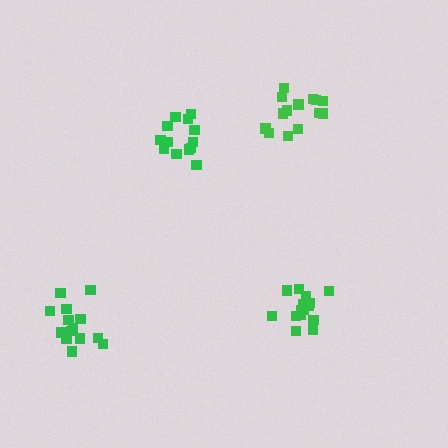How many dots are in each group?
Group 1: 15 dots, Group 2: 15 dots, Group 3: 15 dots, Group 4: 13 dots (58 total).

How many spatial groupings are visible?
There are 4 spatial groupings.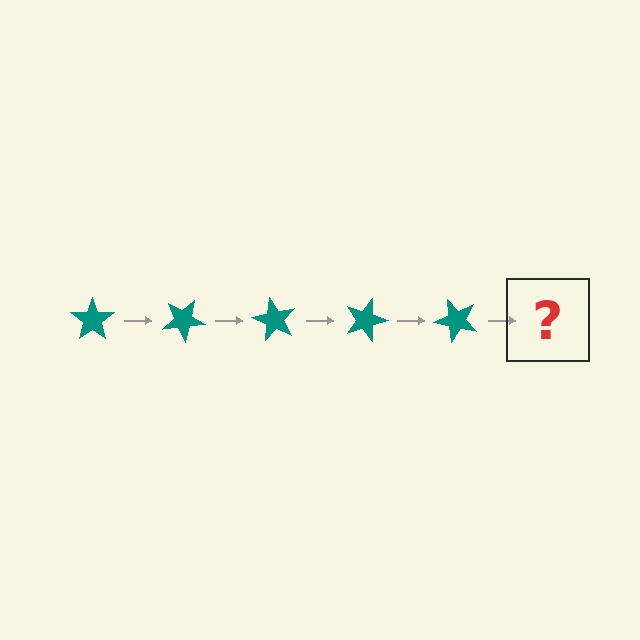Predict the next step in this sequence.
The next step is a teal star rotated 150 degrees.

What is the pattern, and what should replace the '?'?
The pattern is that the star rotates 30 degrees each step. The '?' should be a teal star rotated 150 degrees.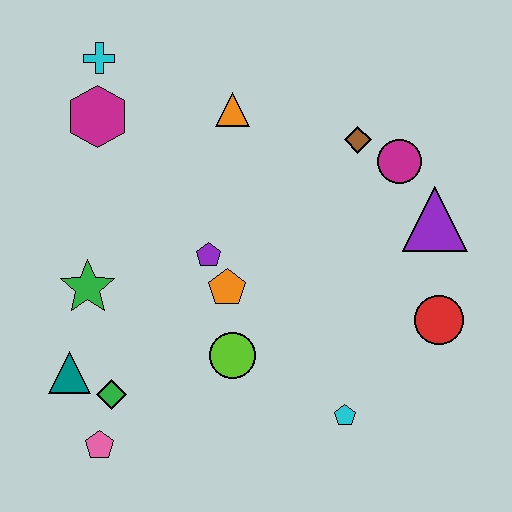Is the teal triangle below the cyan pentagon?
No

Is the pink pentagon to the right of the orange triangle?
No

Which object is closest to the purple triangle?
The magenta circle is closest to the purple triangle.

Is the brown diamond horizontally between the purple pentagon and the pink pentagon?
No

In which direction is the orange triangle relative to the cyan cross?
The orange triangle is to the right of the cyan cross.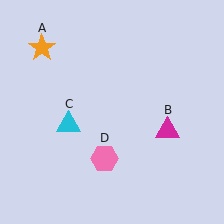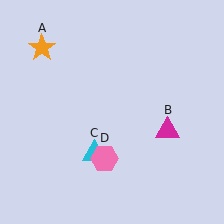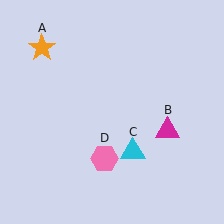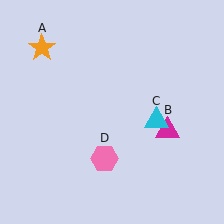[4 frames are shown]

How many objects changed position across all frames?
1 object changed position: cyan triangle (object C).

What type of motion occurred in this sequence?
The cyan triangle (object C) rotated counterclockwise around the center of the scene.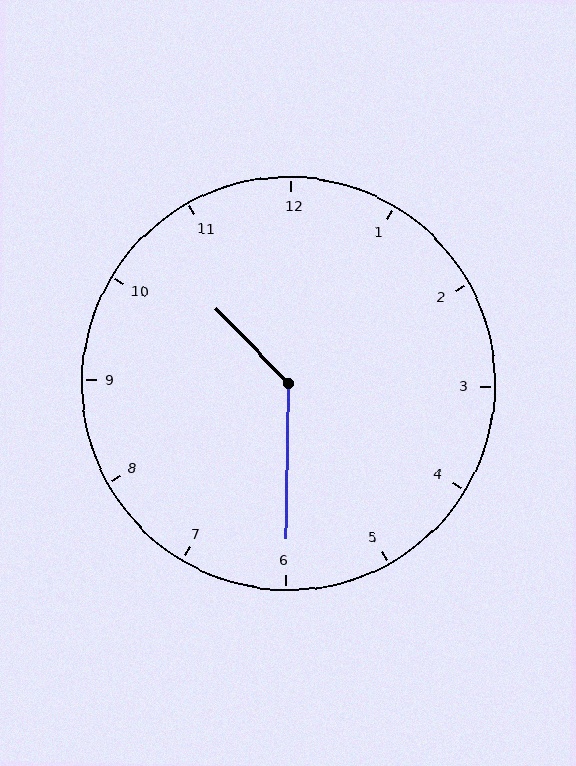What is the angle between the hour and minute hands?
Approximately 135 degrees.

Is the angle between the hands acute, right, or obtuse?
It is obtuse.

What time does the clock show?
10:30.